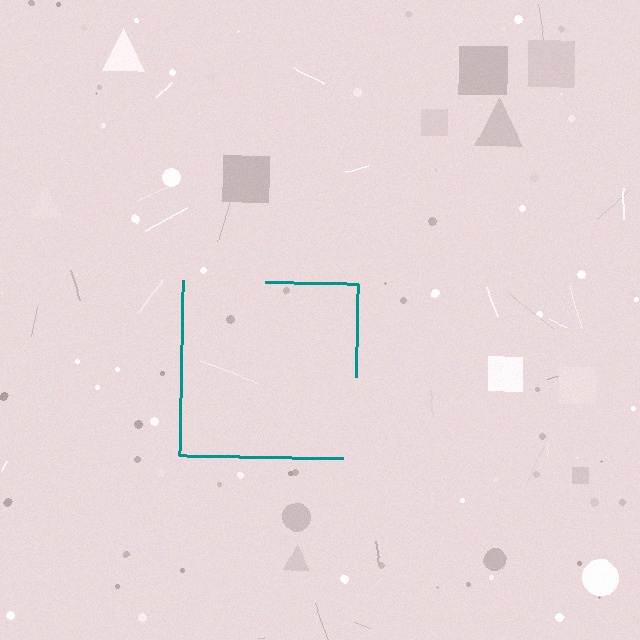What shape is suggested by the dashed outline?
The dashed outline suggests a square.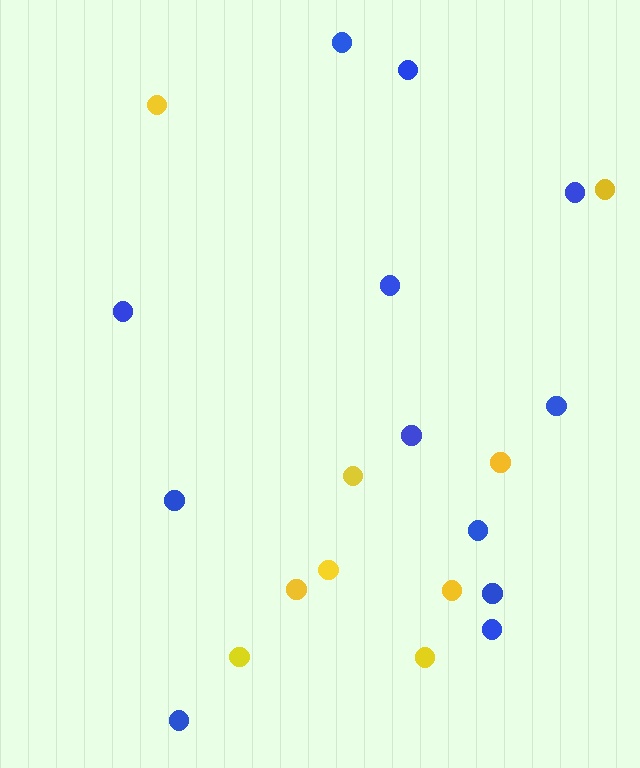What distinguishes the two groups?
There are 2 groups: one group of yellow circles (9) and one group of blue circles (12).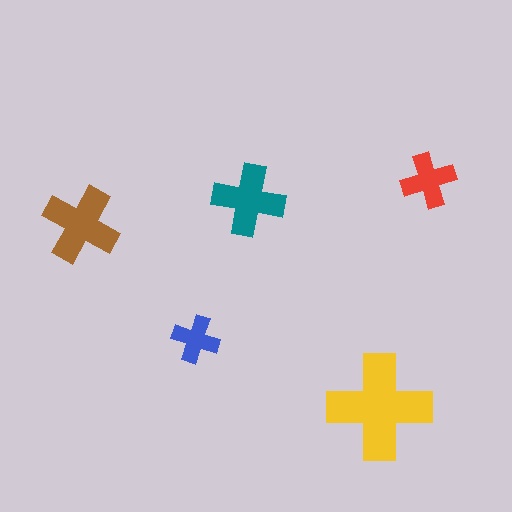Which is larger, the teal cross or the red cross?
The teal one.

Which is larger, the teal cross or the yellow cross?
The yellow one.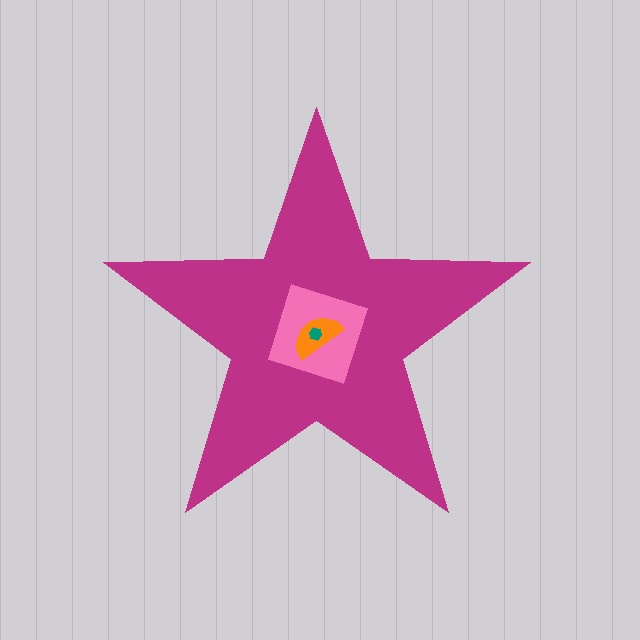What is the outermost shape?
The magenta star.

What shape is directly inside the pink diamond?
The orange semicircle.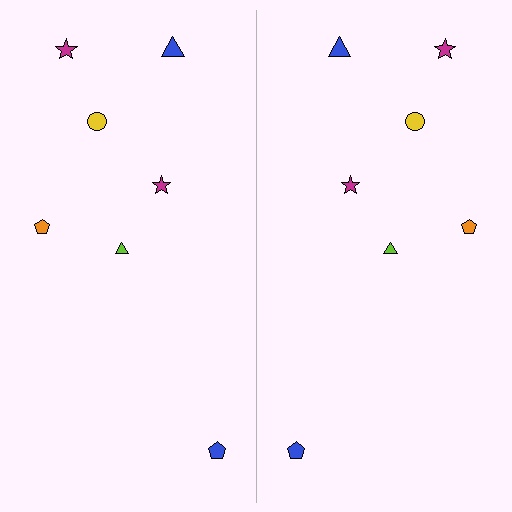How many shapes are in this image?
There are 14 shapes in this image.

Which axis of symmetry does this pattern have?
The pattern has a vertical axis of symmetry running through the center of the image.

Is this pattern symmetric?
Yes, this pattern has bilateral (reflection) symmetry.